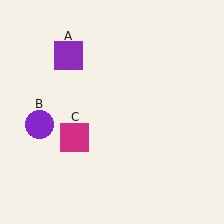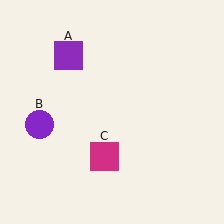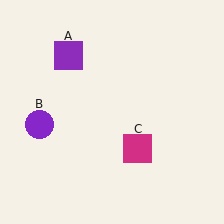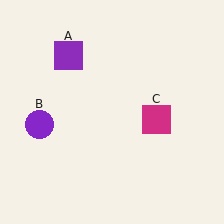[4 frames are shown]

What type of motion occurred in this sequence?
The magenta square (object C) rotated counterclockwise around the center of the scene.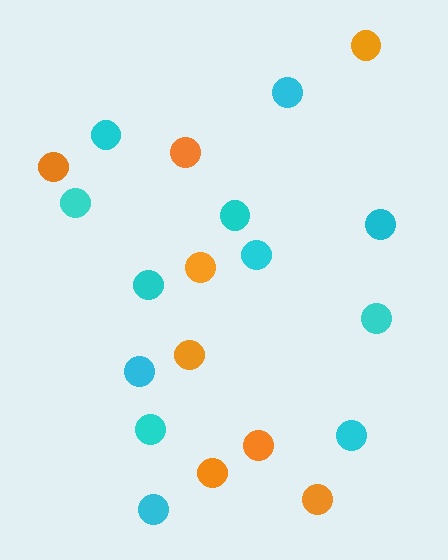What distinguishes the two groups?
There are 2 groups: one group of cyan circles (12) and one group of orange circles (8).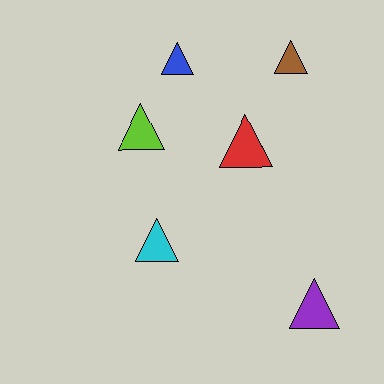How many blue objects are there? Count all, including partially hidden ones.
There is 1 blue object.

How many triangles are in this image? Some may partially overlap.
There are 6 triangles.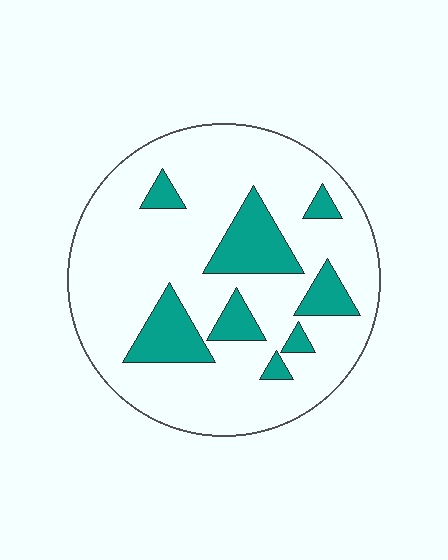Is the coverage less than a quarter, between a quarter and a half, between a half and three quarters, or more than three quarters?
Less than a quarter.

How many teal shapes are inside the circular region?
8.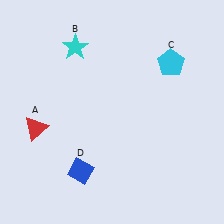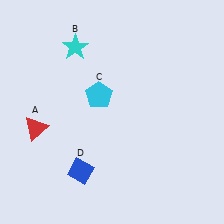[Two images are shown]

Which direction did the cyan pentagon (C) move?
The cyan pentagon (C) moved left.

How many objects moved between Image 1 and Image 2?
1 object moved between the two images.